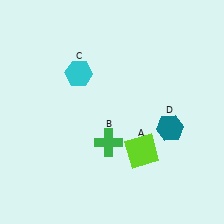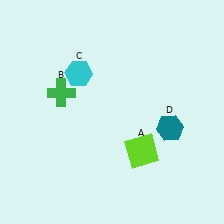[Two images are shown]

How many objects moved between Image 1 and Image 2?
1 object moved between the two images.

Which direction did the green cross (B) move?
The green cross (B) moved up.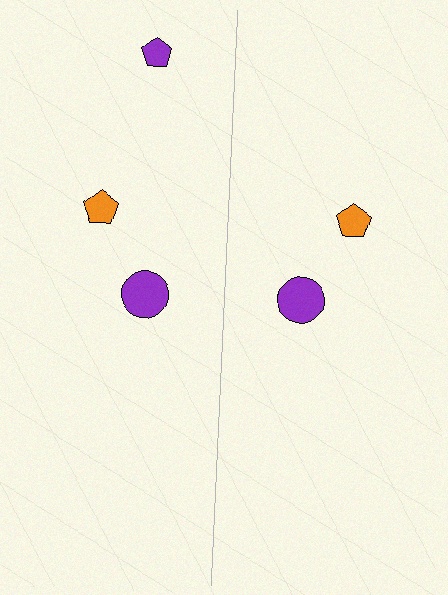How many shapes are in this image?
There are 5 shapes in this image.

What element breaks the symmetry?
A purple pentagon is missing from the right side.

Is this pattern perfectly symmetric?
No, the pattern is not perfectly symmetric. A purple pentagon is missing from the right side.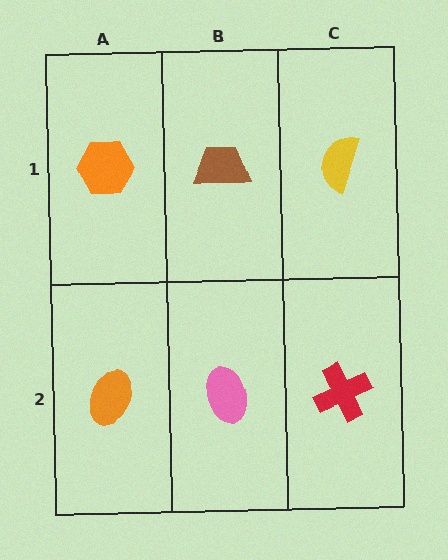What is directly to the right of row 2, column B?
A red cross.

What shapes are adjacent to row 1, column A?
An orange ellipse (row 2, column A), a brown trapezoid (row 1, column B).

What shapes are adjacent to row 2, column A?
An orange hexagon (row 1, column A), a pink ellipse (row 2, column B).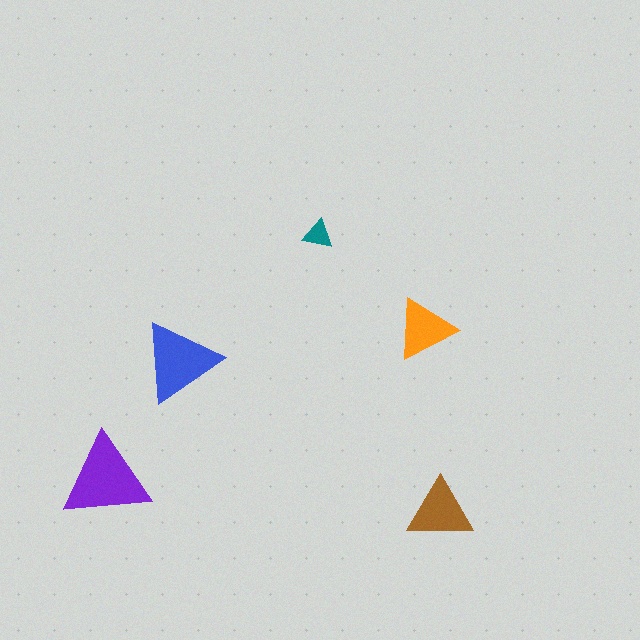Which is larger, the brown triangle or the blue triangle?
The blue one.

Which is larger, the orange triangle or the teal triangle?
The orange one.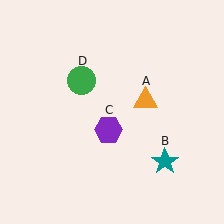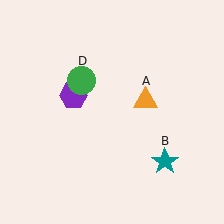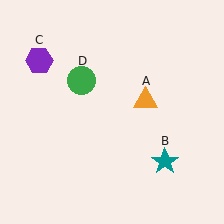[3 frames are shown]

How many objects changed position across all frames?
1 object changed position: purple hexagon (object C).